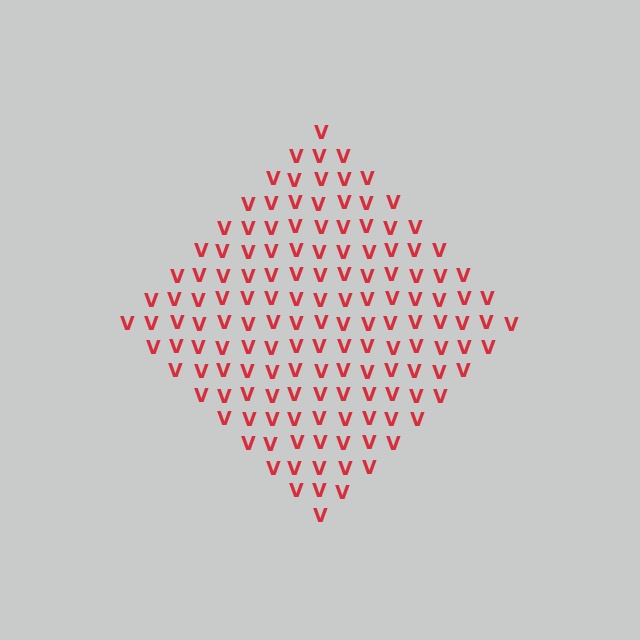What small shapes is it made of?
It is made of small letter V's.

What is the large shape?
The large shape is a diamond.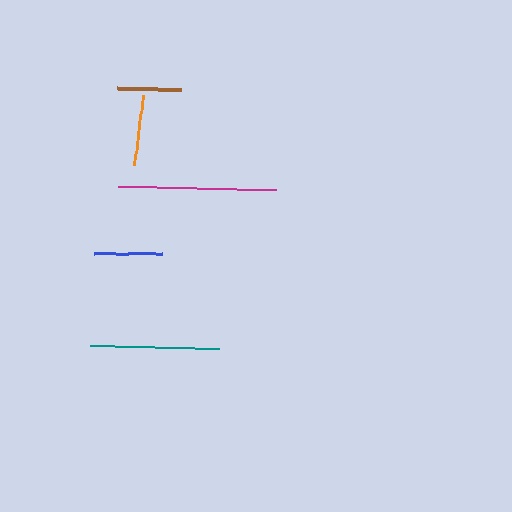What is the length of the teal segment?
The teal segment is approximately 130 pixels long.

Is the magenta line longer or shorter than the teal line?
The magenta line is longer than the teal line.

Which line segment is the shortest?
The brown line is the shortest at approximately 64 pixels.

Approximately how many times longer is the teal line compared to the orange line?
The teal line is approximately 1.8 times the length of the orange line.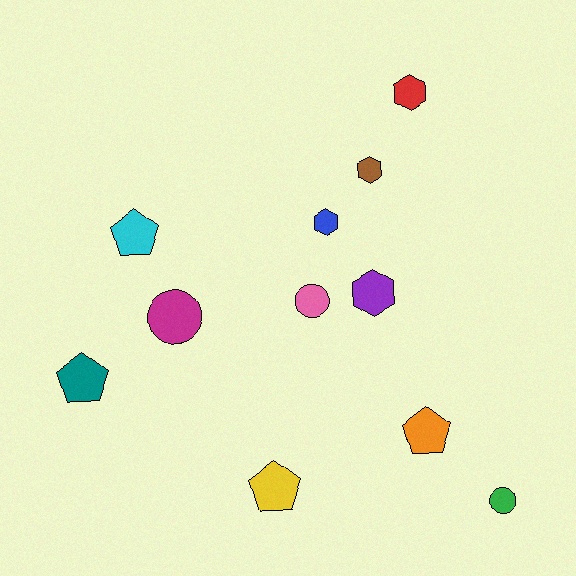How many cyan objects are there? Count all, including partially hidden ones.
There is 1 cyan object.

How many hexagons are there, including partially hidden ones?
There are 4 hexagons.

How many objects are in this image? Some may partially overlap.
There are 11 objects.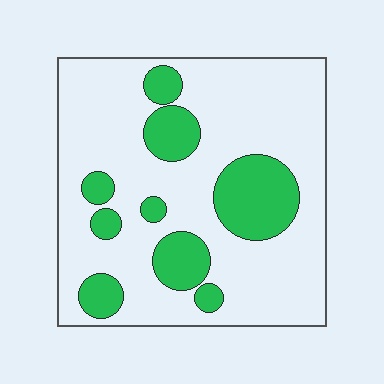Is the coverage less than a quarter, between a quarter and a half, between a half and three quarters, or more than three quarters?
Less than a quarter.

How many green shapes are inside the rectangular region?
9.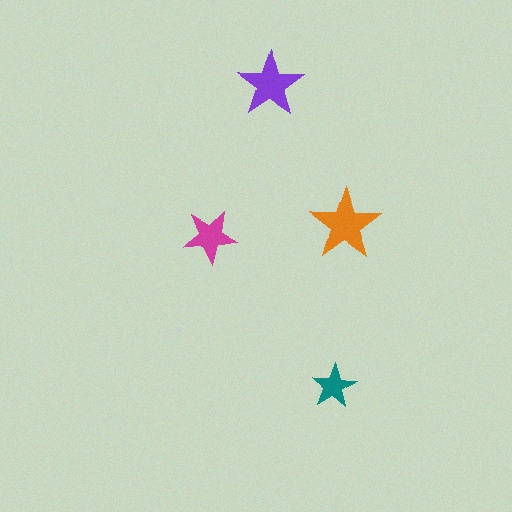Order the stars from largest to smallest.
the orange one, the purple one, the magenta one, the teal one.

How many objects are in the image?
There are 4 objects in the image.